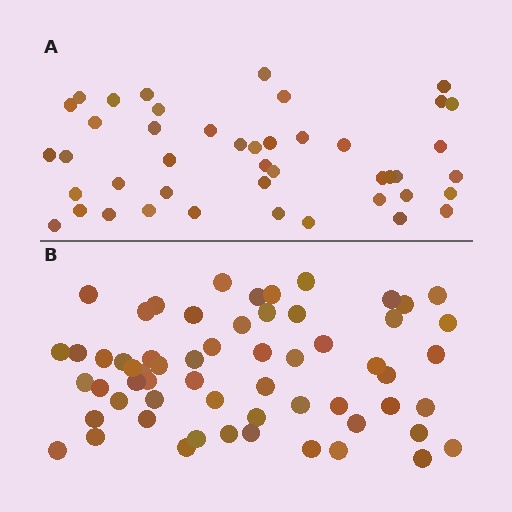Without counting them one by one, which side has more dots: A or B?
Region B (the bottom region) has more dots.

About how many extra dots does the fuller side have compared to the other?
Region B has approximately 15 more dots than region A.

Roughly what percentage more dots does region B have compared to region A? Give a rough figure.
About 35% more.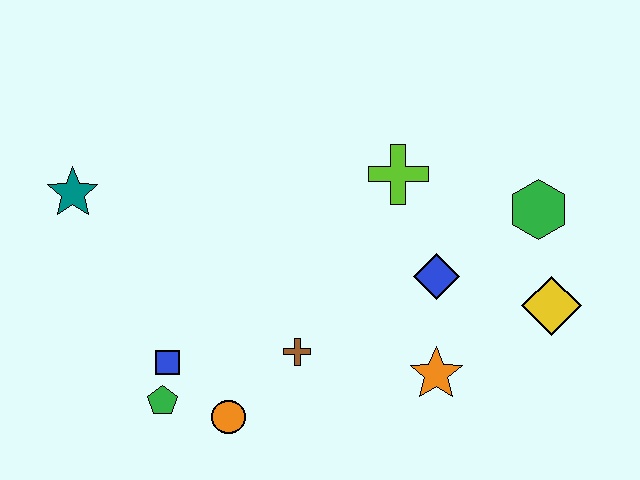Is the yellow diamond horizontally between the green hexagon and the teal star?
No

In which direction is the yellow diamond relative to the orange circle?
The yellow diamond is to the right of the orange circle.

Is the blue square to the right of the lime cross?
No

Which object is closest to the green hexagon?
The yellow diamond is closest to the green hexagon.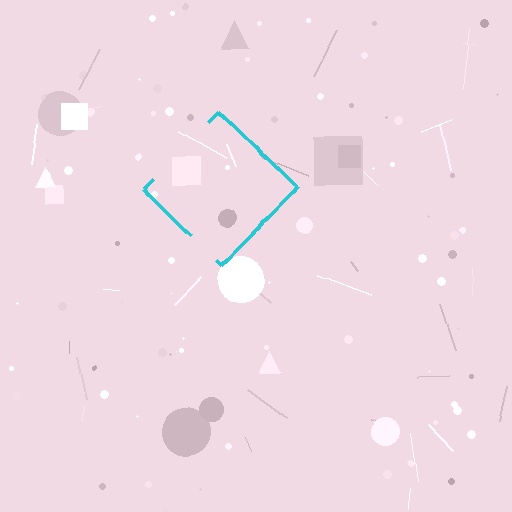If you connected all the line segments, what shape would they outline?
They would outline a diamond.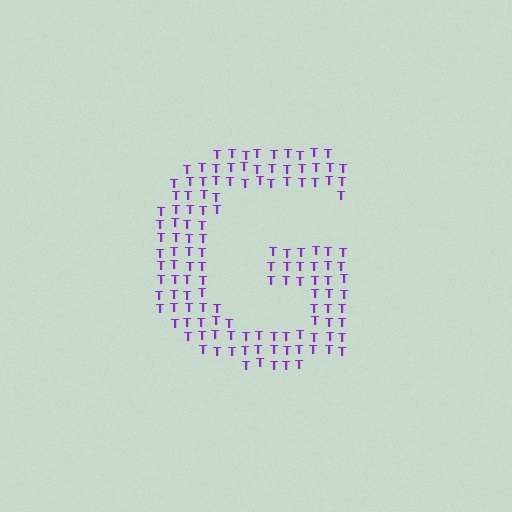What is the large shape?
The large shape is the letter G.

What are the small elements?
The small elements are letter T's.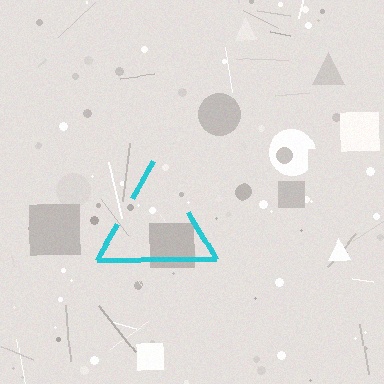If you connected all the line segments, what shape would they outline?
They would outline a triangle.